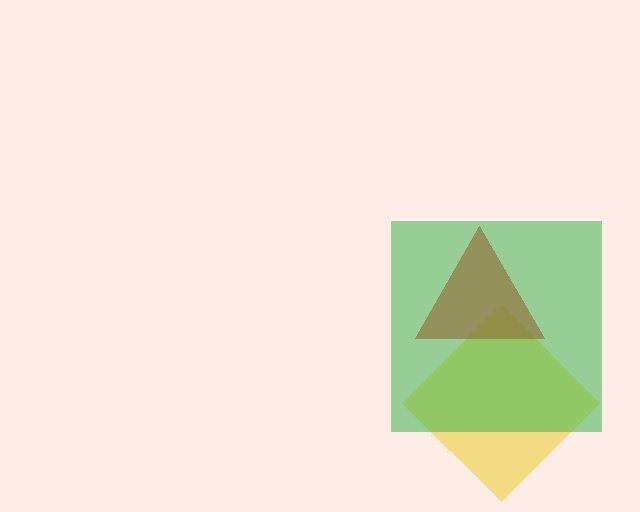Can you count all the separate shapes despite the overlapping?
Yes, there are 3 separate shapes.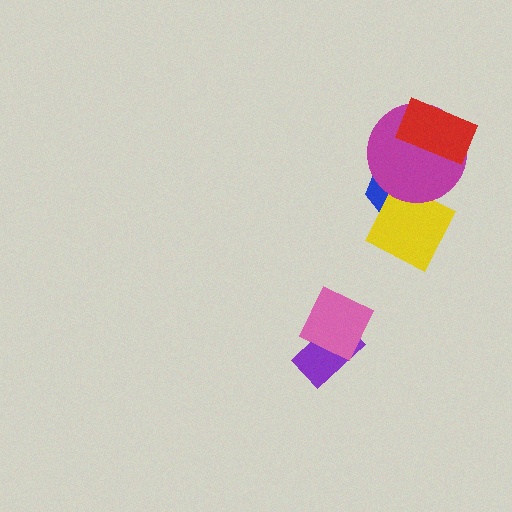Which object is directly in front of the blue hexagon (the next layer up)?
The yellow diamond is directly in front of the blue hexagon.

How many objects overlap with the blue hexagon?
2 objects overlap with the blue hexagon.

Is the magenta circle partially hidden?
Yes, it is partially covered by another shape.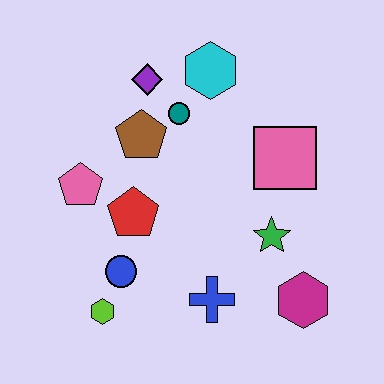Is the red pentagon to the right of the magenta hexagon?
No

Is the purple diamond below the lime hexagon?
No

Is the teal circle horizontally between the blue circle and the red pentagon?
No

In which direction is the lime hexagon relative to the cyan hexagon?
The lime hexagon is below the cyan hexagon.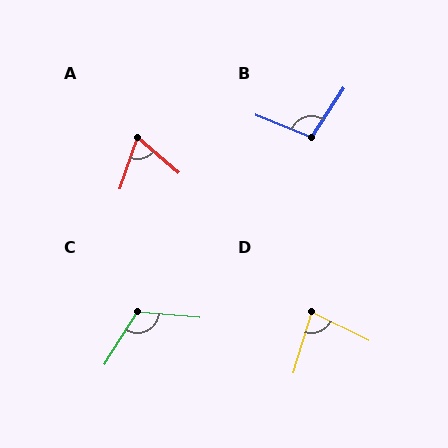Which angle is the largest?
C, at approximately 117 degrees.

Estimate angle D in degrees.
Approximately 81 degrees.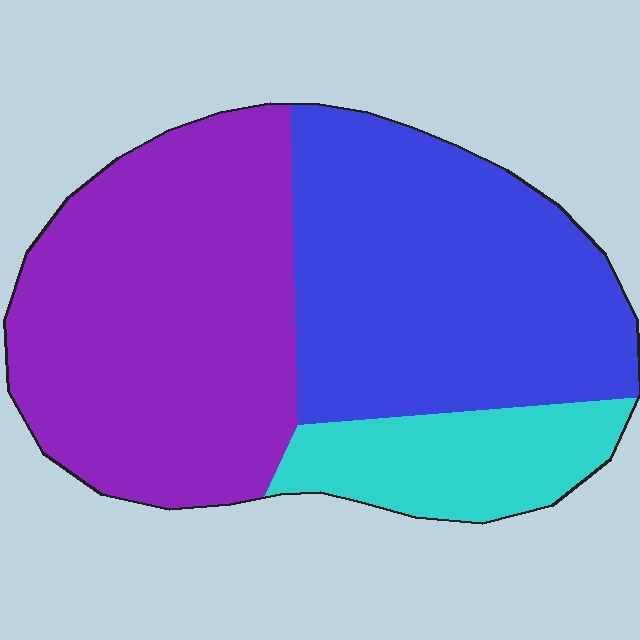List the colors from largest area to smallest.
From largest to smallest: purple, blue, cyan.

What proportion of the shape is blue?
Blue takes up about two fifths (2/5) of the shape.